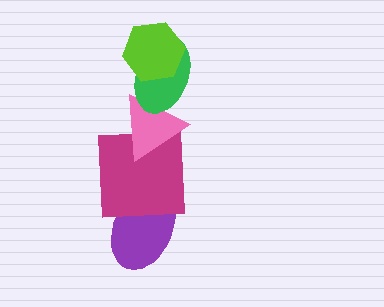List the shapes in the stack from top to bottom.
From top to bottom: the lime hexagon, the green ellipse, the pink triangle, the magenta square, the purple ellipse.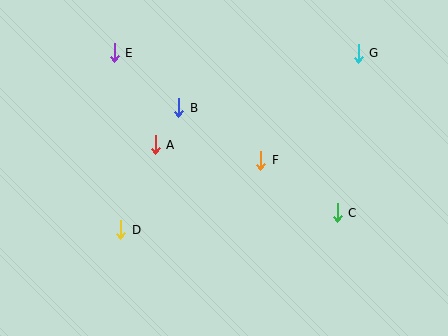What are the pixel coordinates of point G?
Point G is at (358, 53).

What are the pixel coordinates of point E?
Point E is at (114, 53).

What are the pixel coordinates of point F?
Point F is at (261, 160).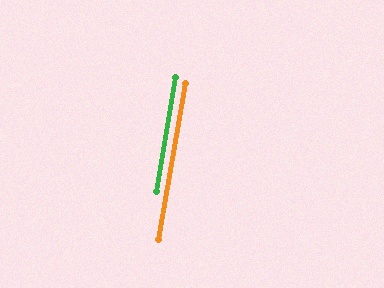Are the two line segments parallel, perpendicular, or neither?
Parallel — their directions differ by only 0.7°.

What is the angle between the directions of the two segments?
Approximately 1 degree.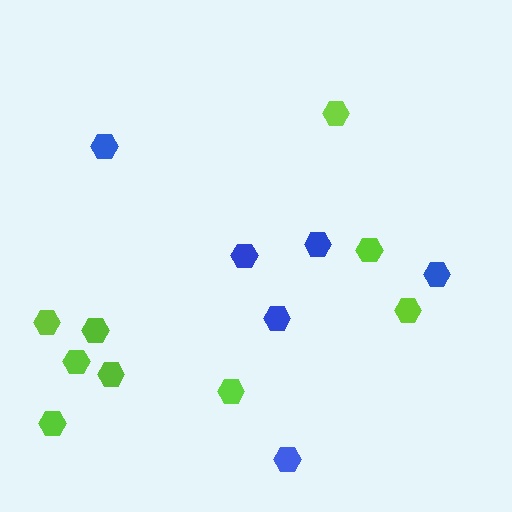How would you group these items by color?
There are 2 groups: one group of blue hexagons (6) and one group of lime hexagons (9).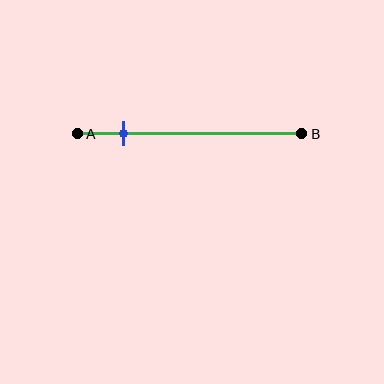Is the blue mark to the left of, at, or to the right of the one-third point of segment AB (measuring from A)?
The blue mark is to the left of the one-third point of segment AB.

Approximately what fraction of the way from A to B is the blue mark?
The blue mark is approximately 20% of the way from A to B.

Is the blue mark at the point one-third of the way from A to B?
No, the mark is at about 20% from A, not at the 33% one-third point.